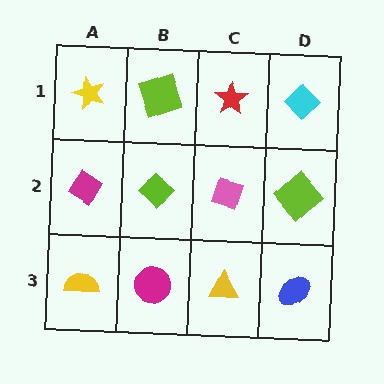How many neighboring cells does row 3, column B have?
3.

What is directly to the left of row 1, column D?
A red star.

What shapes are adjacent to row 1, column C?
A pink diamond (row 2, column C), a lime square (row 1, column B), a cyan diamond (row 1, column D).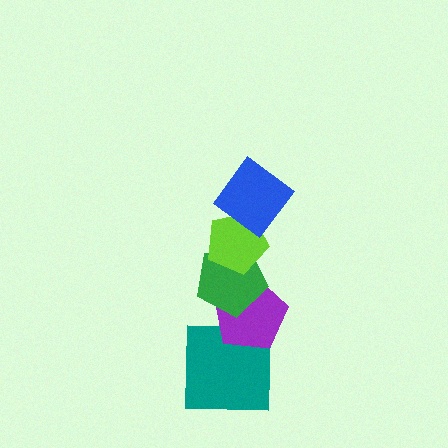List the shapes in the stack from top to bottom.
From top to bottom: the blue diamond, the lime pentagon, the green pentagon, the purple pentagon, the teal square.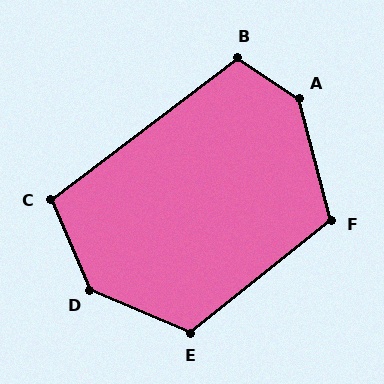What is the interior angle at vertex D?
Approximately 137 degrees (obtuse).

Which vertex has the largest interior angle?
A, at approximately 139 degrees.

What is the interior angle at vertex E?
Approximately 118 degrees (obtuse).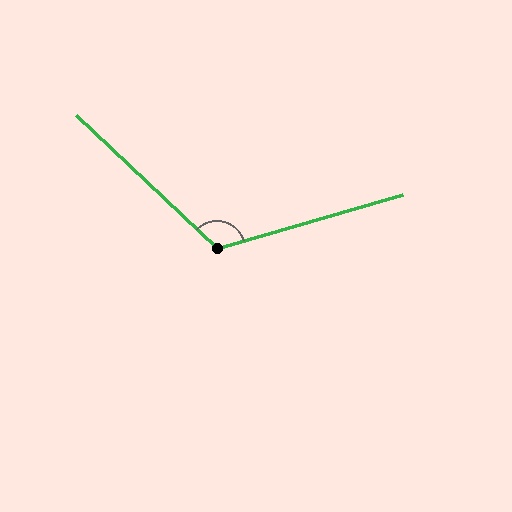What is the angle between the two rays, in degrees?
Approximately 120 degrees.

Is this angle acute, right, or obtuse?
It is obtuse.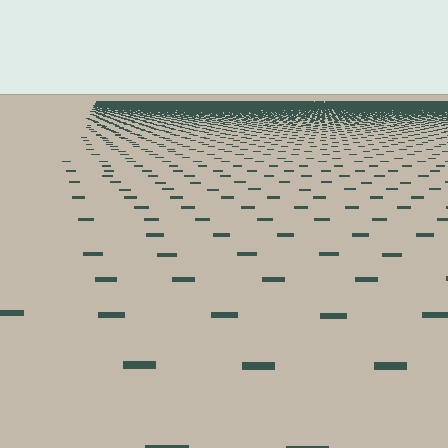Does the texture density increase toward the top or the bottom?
Density increases toward the top.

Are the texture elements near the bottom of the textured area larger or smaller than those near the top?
Larger. Near the bottom, elements are closer to the viewer and appear at a bigger on-screen size.